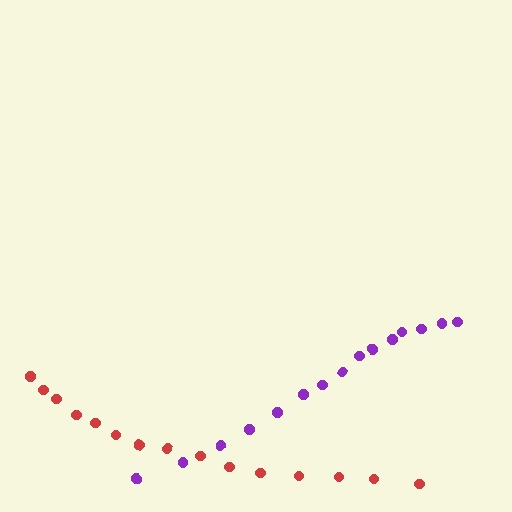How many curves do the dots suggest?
There are 2 distinct paths.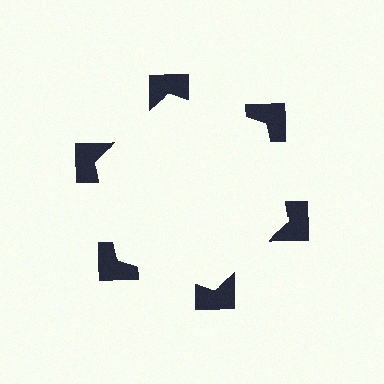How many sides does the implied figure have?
6 sides.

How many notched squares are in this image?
There are 6 — one at each vertex of the illusory hexagon.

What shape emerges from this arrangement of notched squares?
An illusory hexagon — its edges are inferred from the aligned wedge cuts in the notched squares, not physically drawn.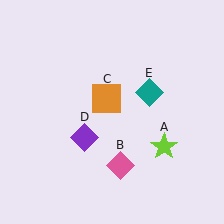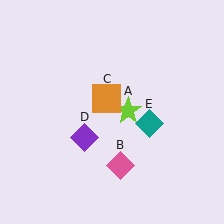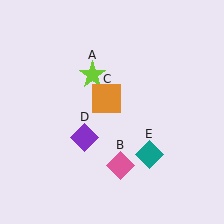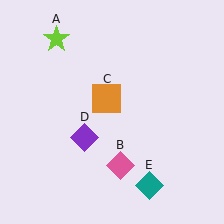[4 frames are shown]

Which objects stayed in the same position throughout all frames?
Pink diamond (object B) and orange square (object C) and purple diamond (object D) remained stationary.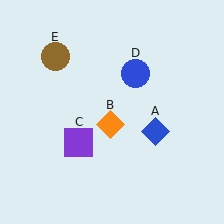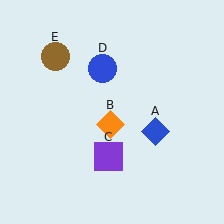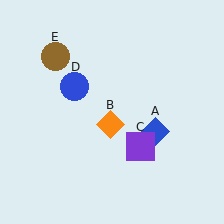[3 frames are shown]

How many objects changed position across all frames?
2 objects changed position: purple square (object C), blue circle (object D).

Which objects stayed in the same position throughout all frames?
Blue diamond (object A) and orange diamond (object B) and brown circle (object E) remained stationary.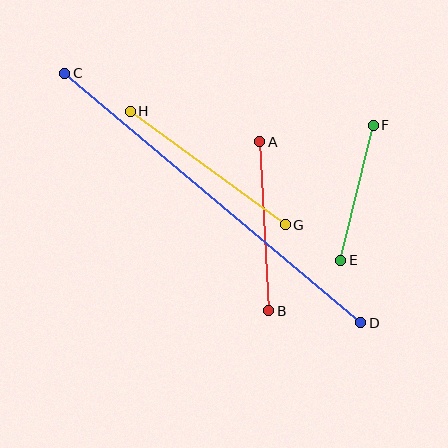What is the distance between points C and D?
The distance is approximately 387 pixels.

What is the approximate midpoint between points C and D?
The midpoint is at approximately (213, 198) pixels.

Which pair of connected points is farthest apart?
Points C and D are farthest apart.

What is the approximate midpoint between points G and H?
The midpoint is at approximately (208, 168) pixels.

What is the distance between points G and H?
The distance is approximately 192 pixels.